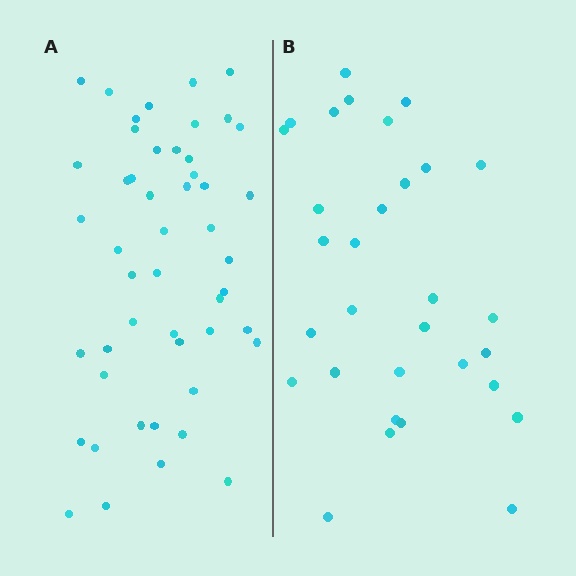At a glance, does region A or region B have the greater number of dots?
Region A (the left region) has more dots.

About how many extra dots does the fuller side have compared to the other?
Region A has approximately 20 more dots than region B.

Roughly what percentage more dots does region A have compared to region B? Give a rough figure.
About 60% more.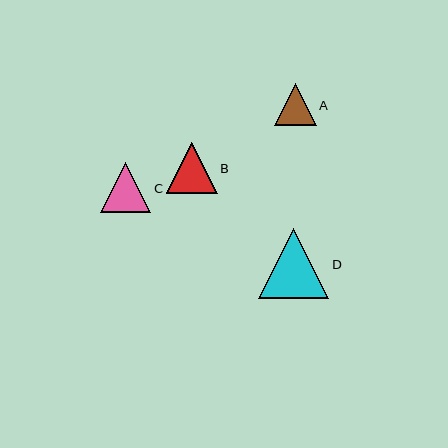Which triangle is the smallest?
Triangle A is the smallest with a size of approximately 42 pixels.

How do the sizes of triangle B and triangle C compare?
Triangle B and triangle C are approximately the same size.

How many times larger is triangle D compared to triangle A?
Triangle D is approximately 1.7 times the size of triangle A.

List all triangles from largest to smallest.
From largest to smallest: D, B, C, A.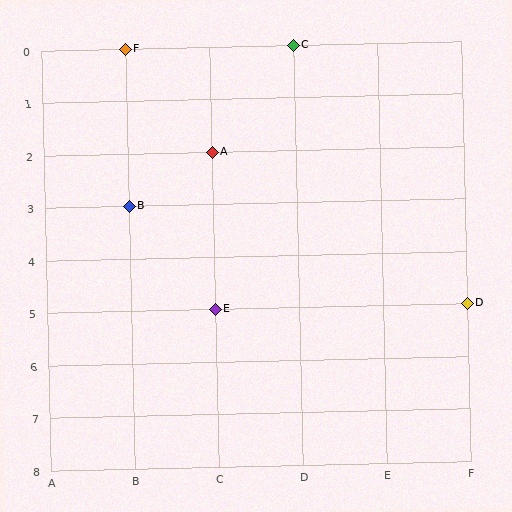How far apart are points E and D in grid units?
Points E and D are 3 columns apart.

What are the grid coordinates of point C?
Point C is at grid coordinates (D, 0).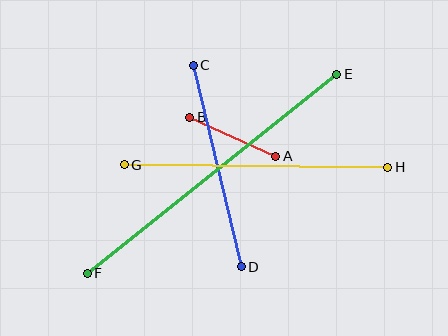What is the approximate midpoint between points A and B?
The midpoint is at approximately (233, 137) pixels.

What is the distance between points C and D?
The distance is approximately 207 pixels.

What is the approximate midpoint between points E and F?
The midpoint is at approximately (212, 174) pixels.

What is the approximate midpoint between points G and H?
The midpoint is at approximately (256, 166) pixels.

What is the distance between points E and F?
The distance is approximately 319 pixels.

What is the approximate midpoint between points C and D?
The midpoint is at approximately (217, 166) pixels.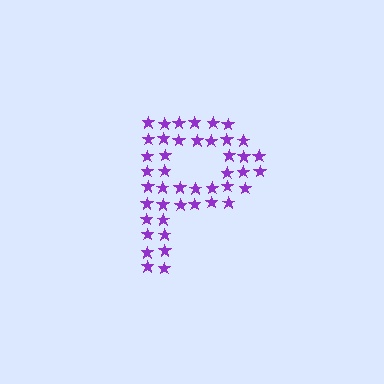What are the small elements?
The small elements are stars.